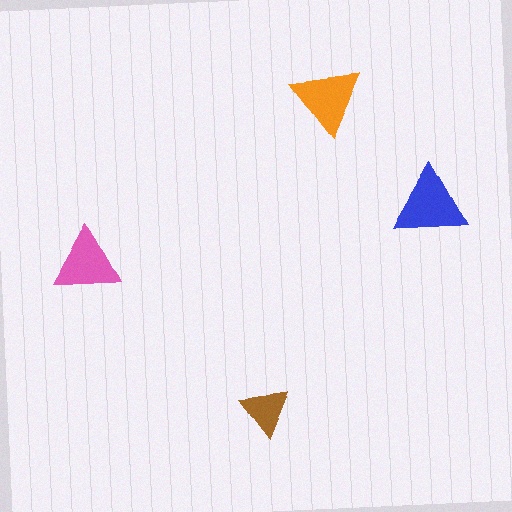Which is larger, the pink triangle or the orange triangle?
The orange one.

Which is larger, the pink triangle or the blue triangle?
The blue one.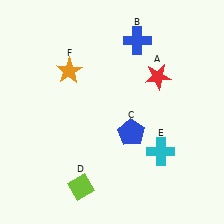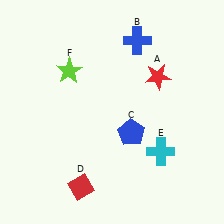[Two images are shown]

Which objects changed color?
D changed from lime to red. F changed from orange to lime.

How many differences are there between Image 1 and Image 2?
There are 2 differences between the two images.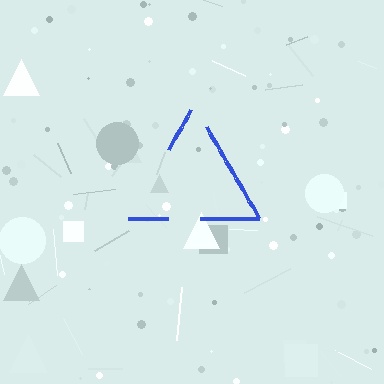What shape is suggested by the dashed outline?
The dashed outline suggests a triangle.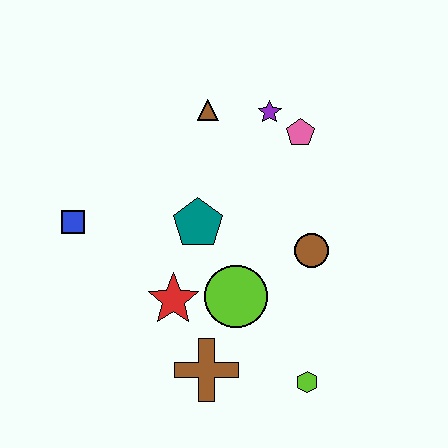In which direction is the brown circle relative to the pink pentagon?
The brown circle is below the pink pentagon.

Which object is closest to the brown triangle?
The purple star is closest to the brown triangle.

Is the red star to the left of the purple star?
Yes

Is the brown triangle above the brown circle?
Yes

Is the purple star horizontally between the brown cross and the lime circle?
No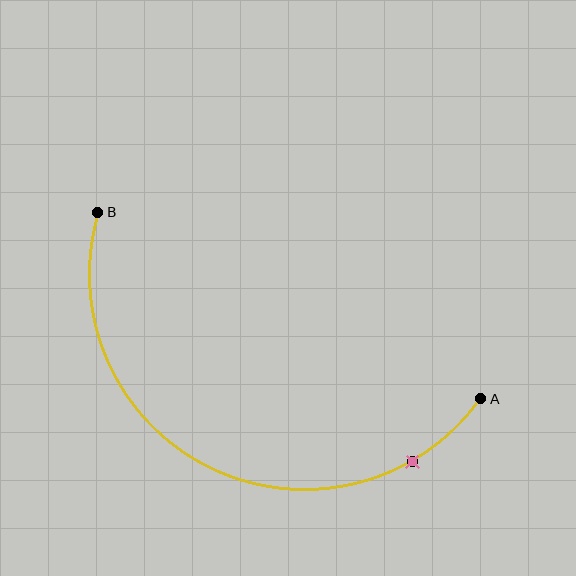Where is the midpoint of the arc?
The arc midpoint is the point on the curve farthest from the straight line joining A and B. It sits below that line.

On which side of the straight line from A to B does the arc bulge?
The arc bulges below the straight line connecting A and B.